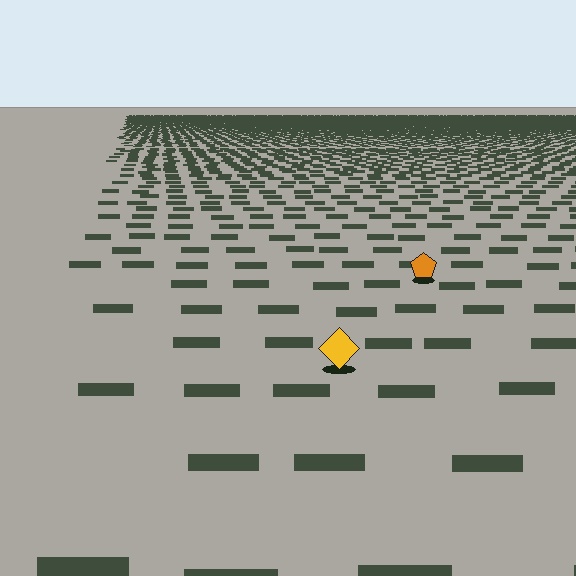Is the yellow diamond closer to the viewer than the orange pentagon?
Yes. The yellow diamond is closer — you can tell from the texture gradient: the ground texture is coarser near it.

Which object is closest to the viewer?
The yellow diamond is closest. The texture marks near it are larger and more spread out.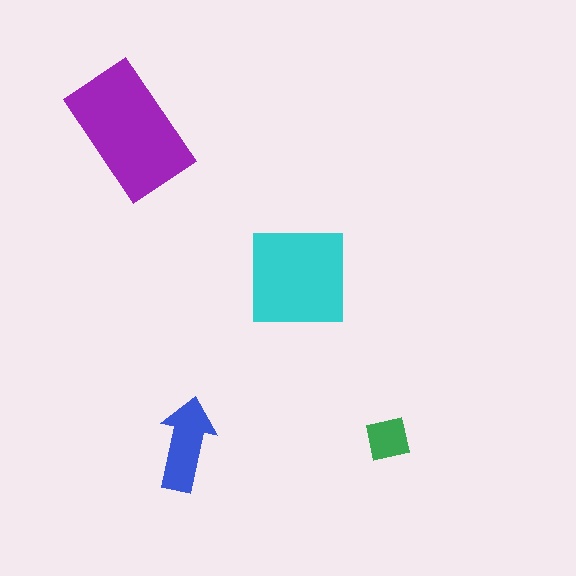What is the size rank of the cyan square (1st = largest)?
2nd.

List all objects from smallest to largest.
The green square, the blue arrow, the cyan square, the purple rectangle.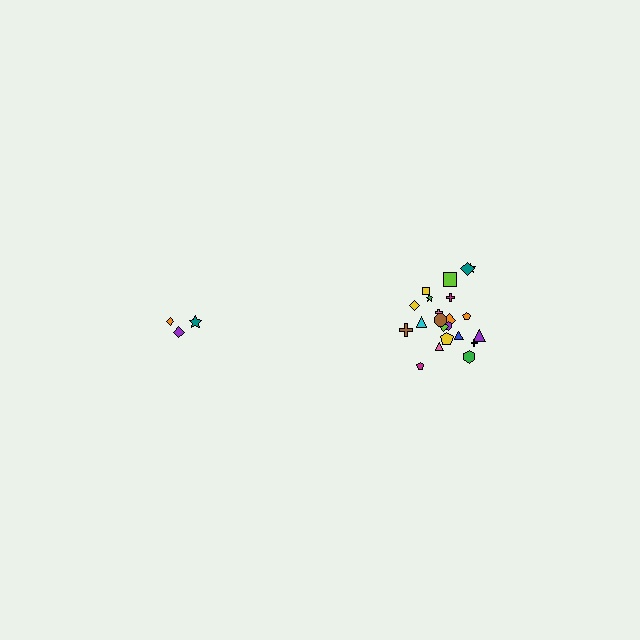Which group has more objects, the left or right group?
The right group.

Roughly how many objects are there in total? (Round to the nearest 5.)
Roughly 25 objects in total.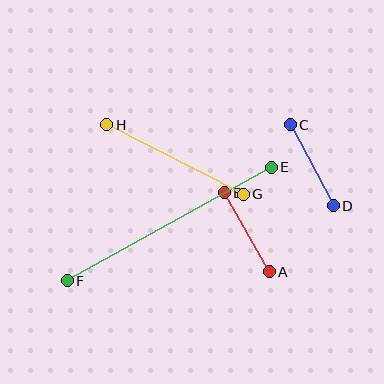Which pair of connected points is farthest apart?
Points E and F are farthest apart.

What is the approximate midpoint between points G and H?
The midpoint is at approximately (175, 160) pixels.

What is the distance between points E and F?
The distance is approximately 234 pixels.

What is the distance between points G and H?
The distance is approximately 153 pixels.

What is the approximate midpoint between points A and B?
The midpoint is at approximately (247, 232) pixels.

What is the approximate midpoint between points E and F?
The midpoint is at approximately (169, 224) pixels.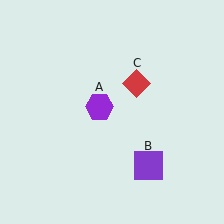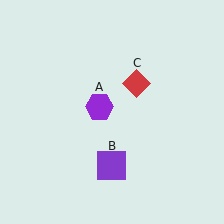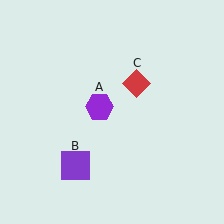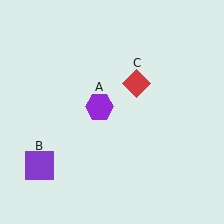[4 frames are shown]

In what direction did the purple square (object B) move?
The purple square (object B) moved left.